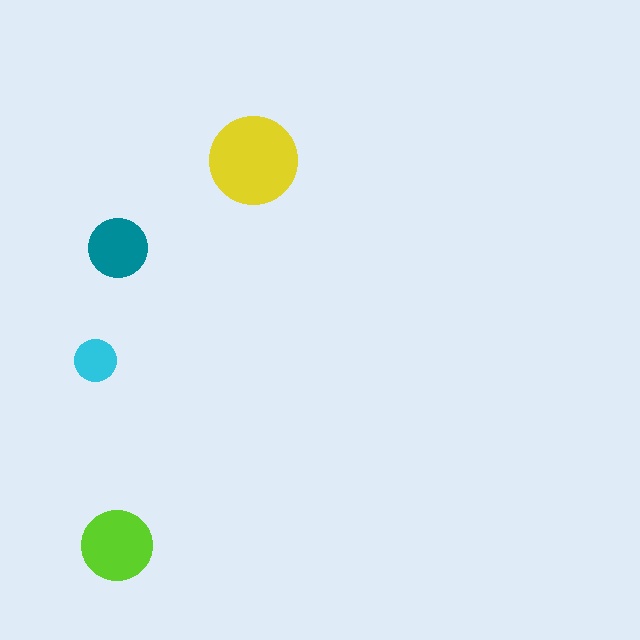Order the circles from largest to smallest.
the yellow one, the lime one, the teal one, the cyan one.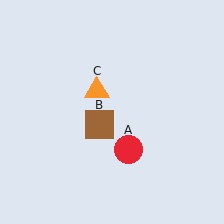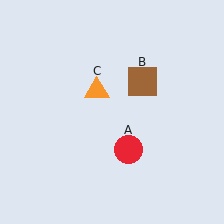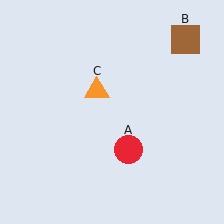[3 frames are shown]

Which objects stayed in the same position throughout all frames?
Red circle (object A) and orange triangle (object C) remained stationary.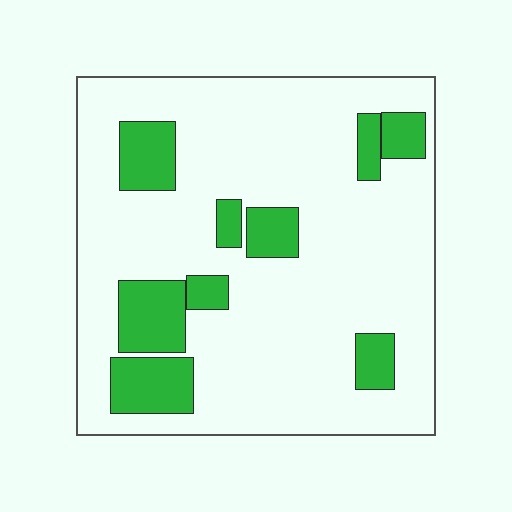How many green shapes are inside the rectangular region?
9.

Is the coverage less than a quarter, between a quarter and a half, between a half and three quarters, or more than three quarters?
Less than a quarter.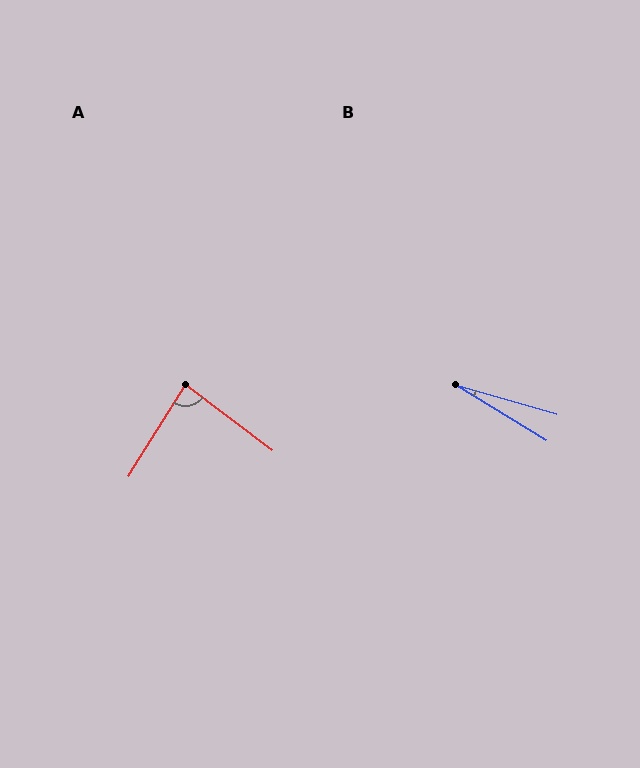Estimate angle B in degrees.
Approximately 16 degrees.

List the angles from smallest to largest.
B (16°), A (85°).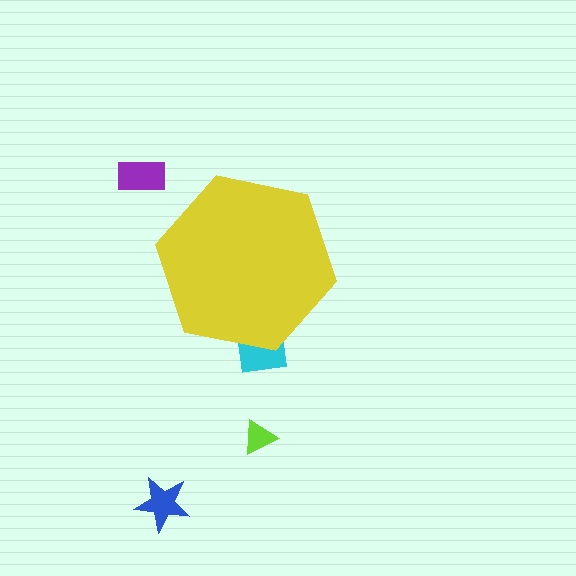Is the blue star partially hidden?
No, the blue star is fully visible.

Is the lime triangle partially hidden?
No, the lime triangle is fully visible.